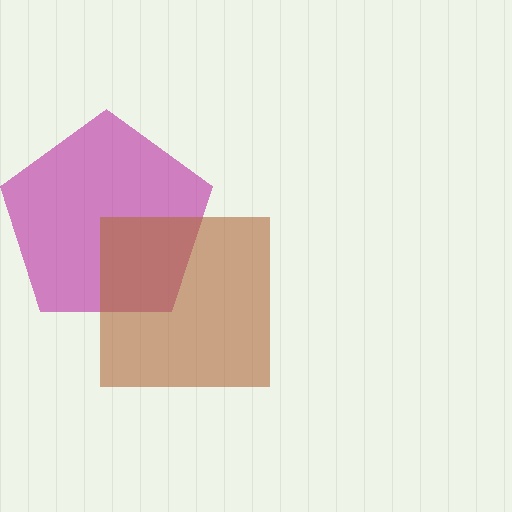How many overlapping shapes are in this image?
There are 2 overlapping shapes in the image.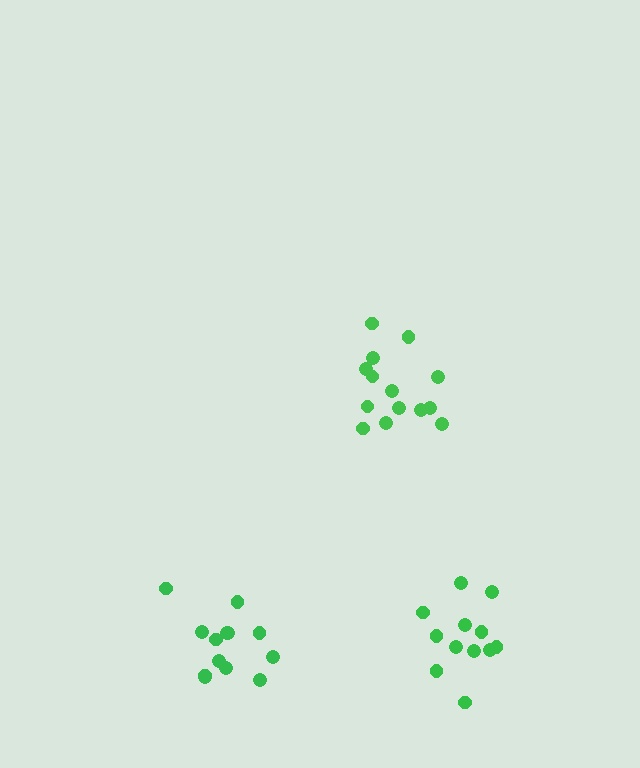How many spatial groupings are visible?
There are 3 spatial groupings.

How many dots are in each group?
Group 1: 14 dots, Group 2: 13 dots, Group 3: 12 dots (39 total).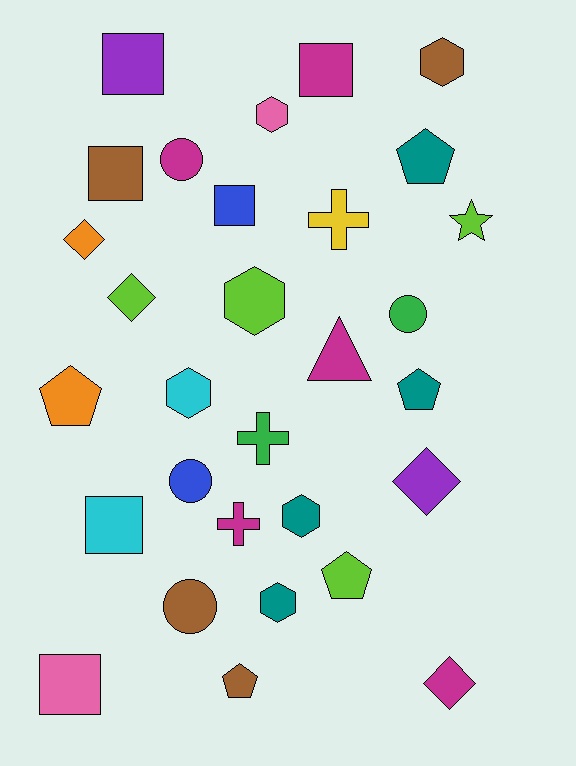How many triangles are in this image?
There is 1 triangle.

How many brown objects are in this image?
There are 4 brown objects.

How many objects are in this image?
There are 30 objects.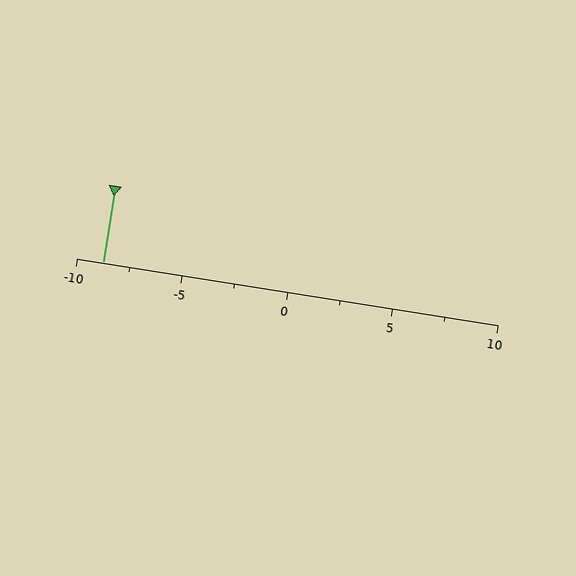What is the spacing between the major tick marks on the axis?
The major ticks are spaced 5 apart.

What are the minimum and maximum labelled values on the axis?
The axis runs from -10 to 10.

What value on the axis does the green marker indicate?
The marker indicates approximately -8.8.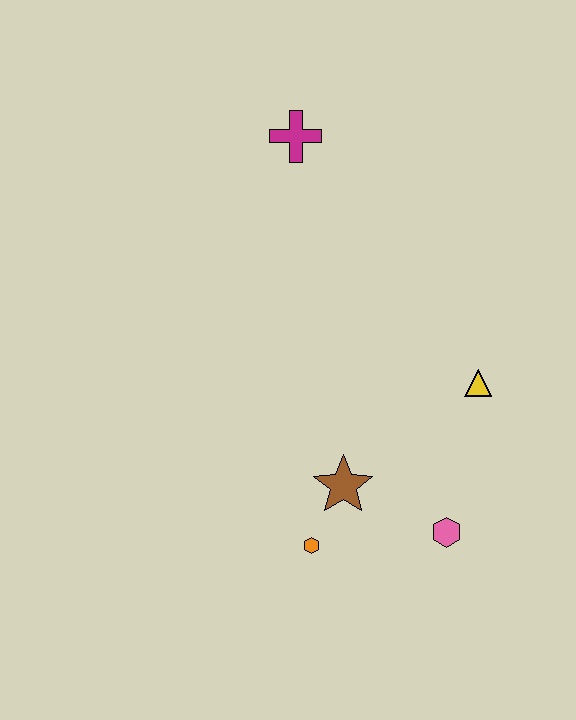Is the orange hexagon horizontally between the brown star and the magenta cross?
Yes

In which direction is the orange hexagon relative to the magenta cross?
The orange hexagon is below the magenta cross.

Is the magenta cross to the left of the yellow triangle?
Yes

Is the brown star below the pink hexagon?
No